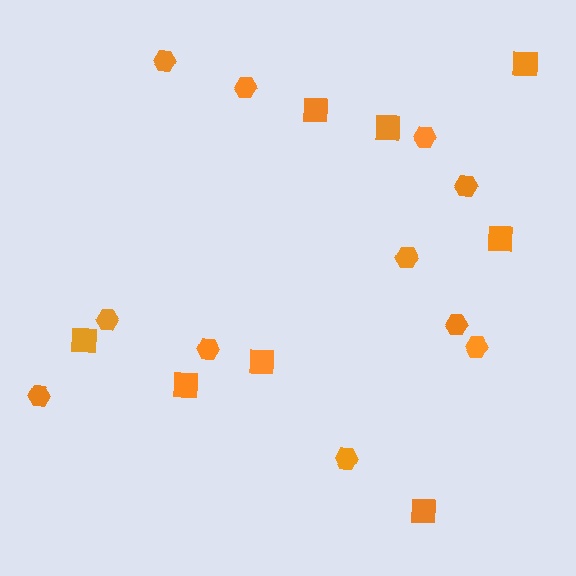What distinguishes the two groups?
There are 2 groups: one group of hexagons (11) and one group of squares (8).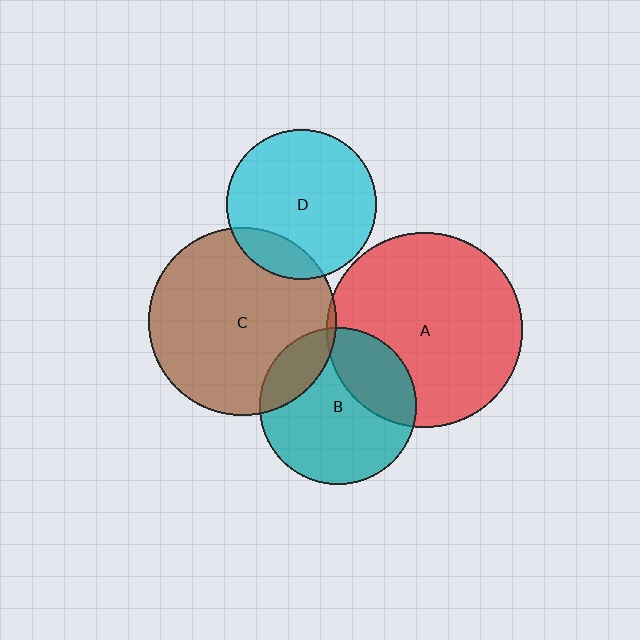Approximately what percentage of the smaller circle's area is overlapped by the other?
Approximately 20%.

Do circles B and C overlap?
Yes.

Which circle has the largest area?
Circle A (red).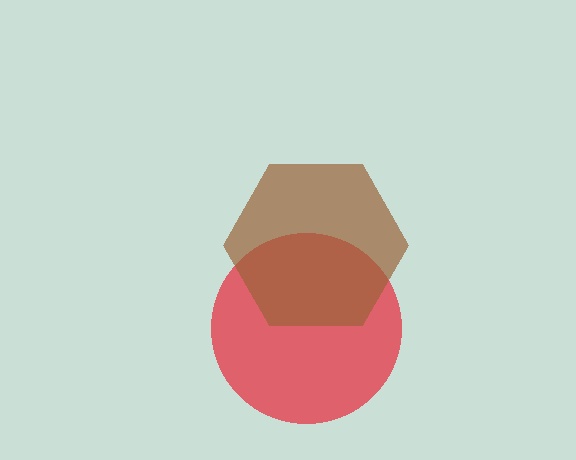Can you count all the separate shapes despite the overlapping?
Yes, there are 2 separate shapes.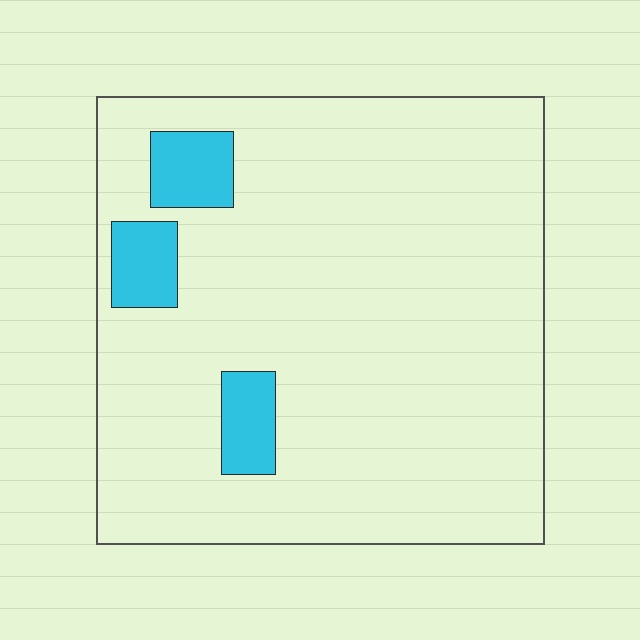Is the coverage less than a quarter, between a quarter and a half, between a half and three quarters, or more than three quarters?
Less than a quarter.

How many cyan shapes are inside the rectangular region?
3.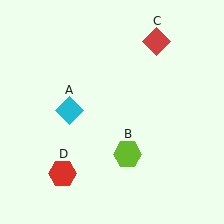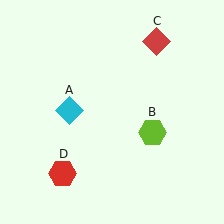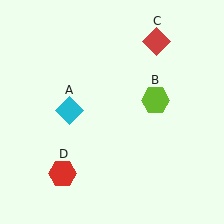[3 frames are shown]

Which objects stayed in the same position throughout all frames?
Cyan diamond (object A) and red diamond (object C) and red hexagon (object D) remained stationary.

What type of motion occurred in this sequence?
The lime hexagon (object B) rotated counterclockwise around the center of the scene.